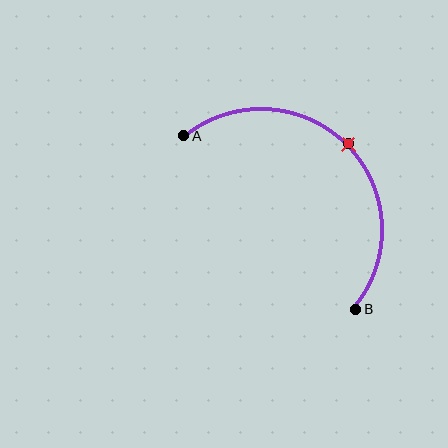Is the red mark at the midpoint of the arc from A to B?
Yes. The red mark lies on the arc at equal arc-length from both A and B — it is the arc midpoint.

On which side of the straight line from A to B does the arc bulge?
The arc bulges above and to the right of the straight line connecting A and B.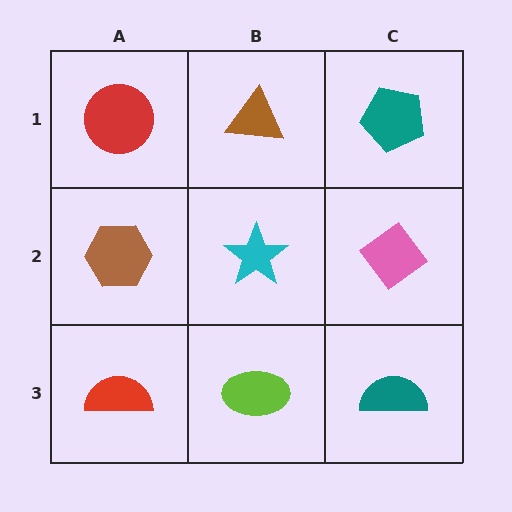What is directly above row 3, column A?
A brown hexagon.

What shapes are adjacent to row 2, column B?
A brown triangle (row 1, column B), a lime ellipse (row 3, column B), a brown hexagon (row 2, column A), a pink diamond (row 2, column C).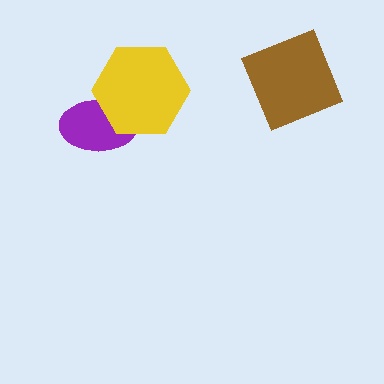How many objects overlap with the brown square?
0 objects overlap with the brown square.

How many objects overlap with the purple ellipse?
1 object overlaps with the purple ellipse.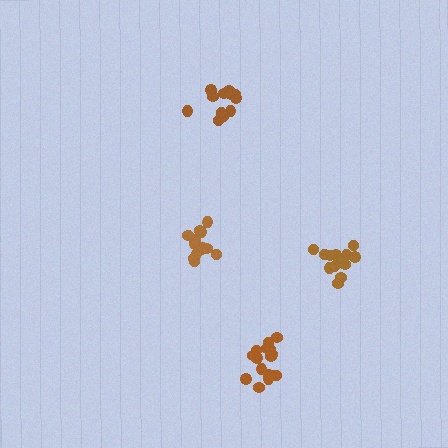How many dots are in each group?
Group 1: 13 dots, Group 2: 14 dots, Group 3: 12 dots, Group 4: 16 dots (55 total).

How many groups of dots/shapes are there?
There are 4 groups.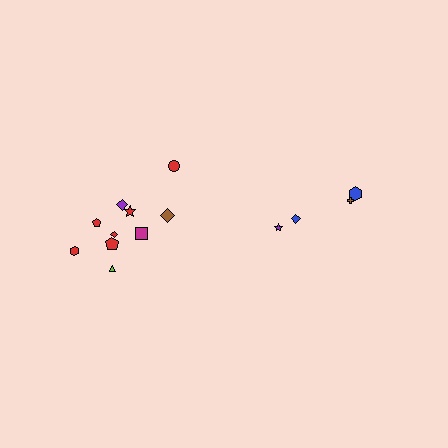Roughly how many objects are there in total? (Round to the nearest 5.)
Roughly 15 objects in total.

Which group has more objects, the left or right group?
The left group.